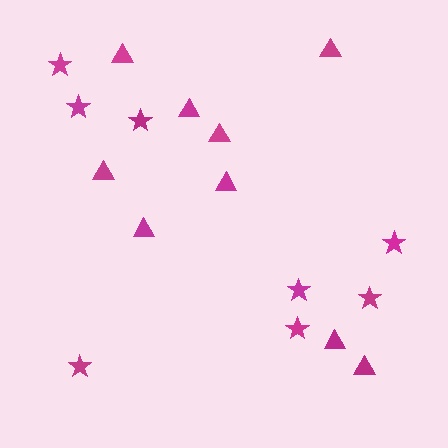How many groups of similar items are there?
There are 2 groups: one group of stars (8) and one group of triangles (9).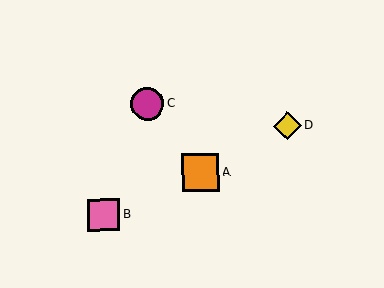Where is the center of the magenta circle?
The center of the magenta circle is at (148, 104).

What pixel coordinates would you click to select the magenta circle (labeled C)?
Click at (148, 104) to select the magenta circle C.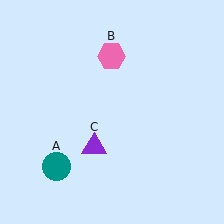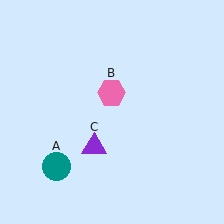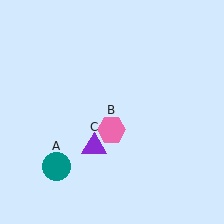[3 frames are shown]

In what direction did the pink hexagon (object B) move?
The pink hexagon (object B) moved down.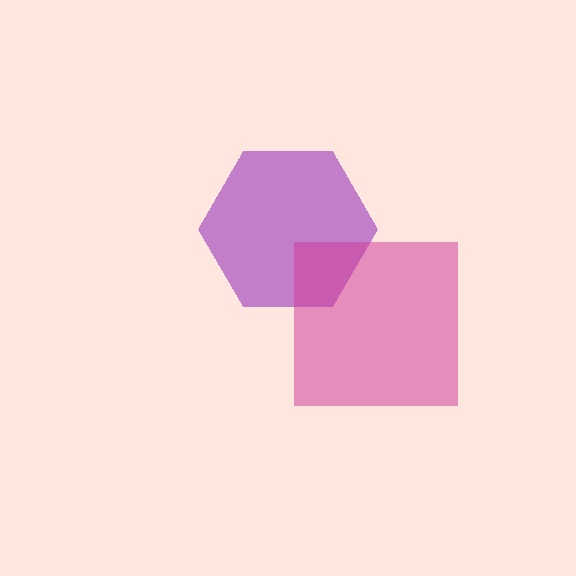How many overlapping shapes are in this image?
There are 2 overlapping shapes in the image.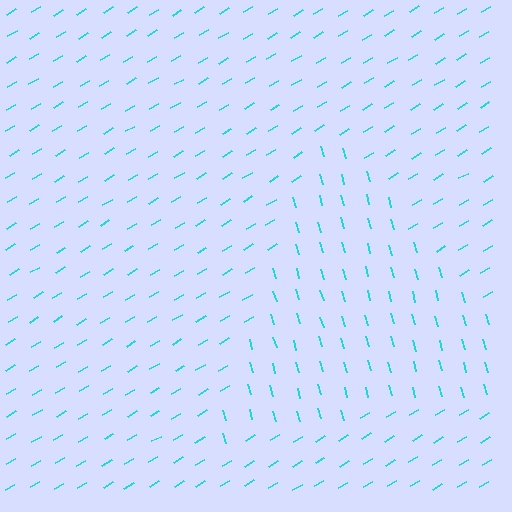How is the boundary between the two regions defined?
The boundary is defined purely by a change in line orientation (approximately 76 degrees difference). All lines are the same color and thickness.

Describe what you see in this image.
The image is filled with small cyan line segments. A triangle region in the image has lines oriented differently from the surrounding lines, creating a visible texture boundary.